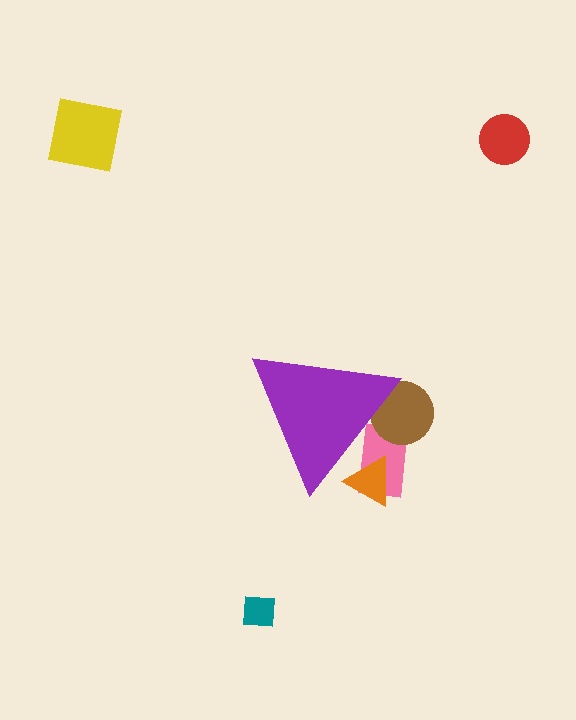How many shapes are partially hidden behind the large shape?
3 shapes are partially hidden.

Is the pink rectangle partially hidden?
Yes, the pink rectangle is partially hidden behind the purple triangle.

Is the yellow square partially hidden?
No, the yellow square is fully visible.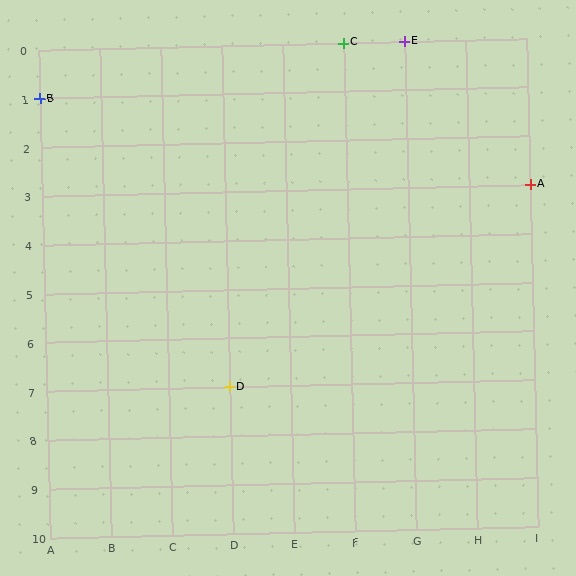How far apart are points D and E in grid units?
Points D and E are 3 columns and 7 rows apart (about 7.6 grid units diagonally).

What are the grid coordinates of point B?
Point B is at grid coordinates (A, 1).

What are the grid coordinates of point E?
Point E is at grid coordinates (G, 0).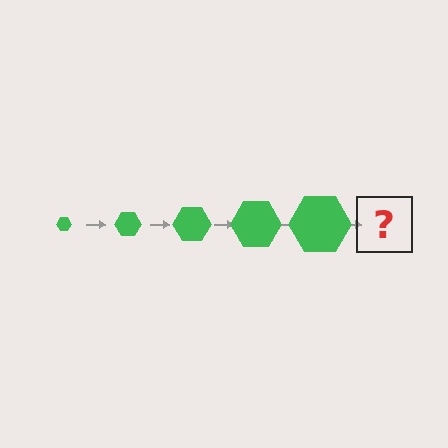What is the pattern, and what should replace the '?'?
The pattern is that the hexagon gets progressively larger each step. The '?' should be a green hexagon, larger than the previous one.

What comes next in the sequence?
The next element should be a green hexagon, larger than the previous one.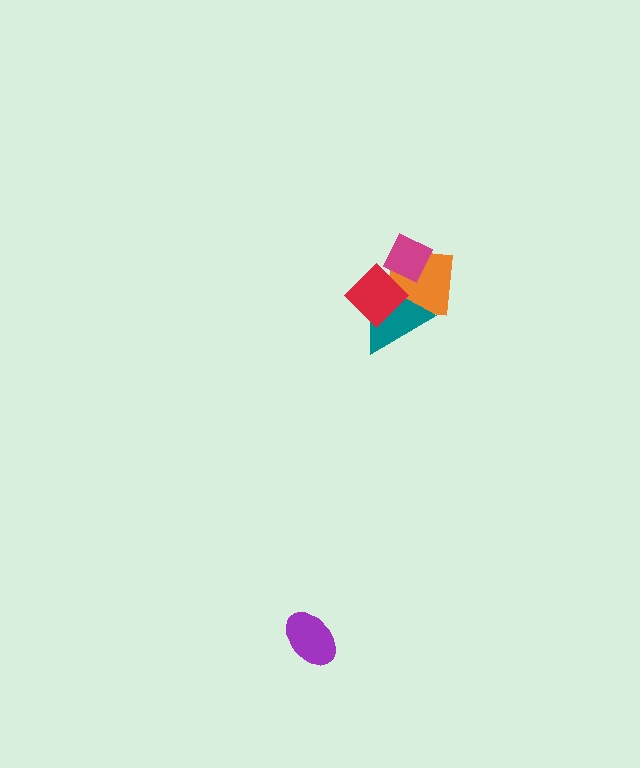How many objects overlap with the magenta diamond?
3 objects overlap with the magenta diamond.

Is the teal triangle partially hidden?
Yes, it is partially covered by another shape.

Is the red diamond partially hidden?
No, no other shape covers it.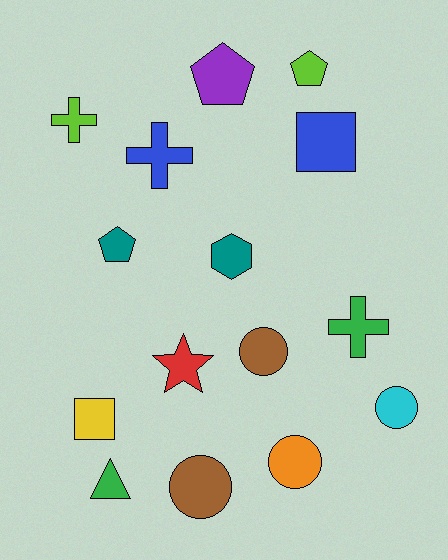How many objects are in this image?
There are 15 objects.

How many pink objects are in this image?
There are no pink objects.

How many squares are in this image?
There are 2 squares.